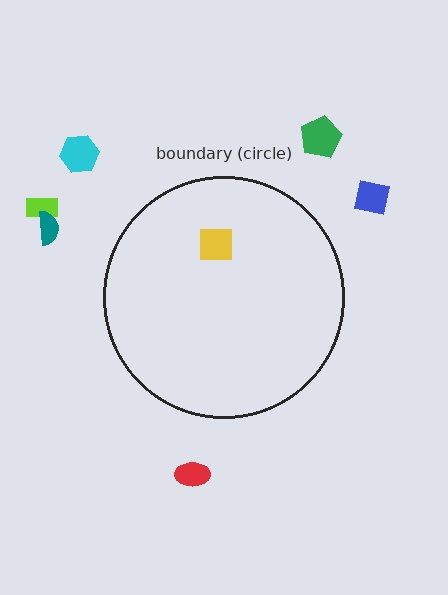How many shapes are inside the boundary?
1 inside, 6 outside.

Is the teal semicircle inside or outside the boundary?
Outside.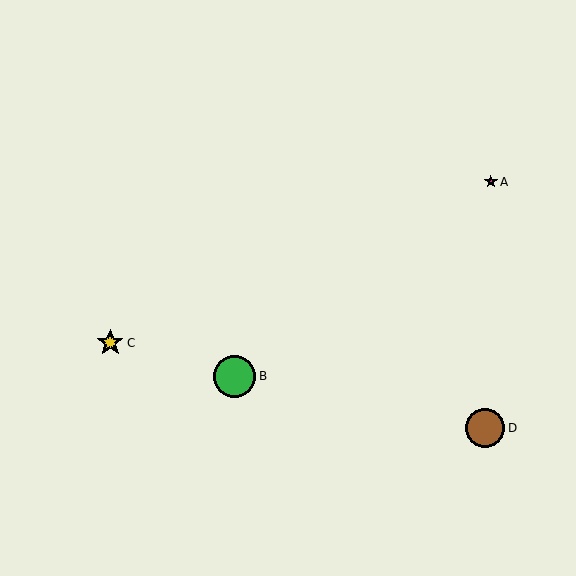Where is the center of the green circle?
The center of the green circle is at (235, 376).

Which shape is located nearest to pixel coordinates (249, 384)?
The green circle (labeled B) at (235, 376) is nearest to that location.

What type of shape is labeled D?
Shape D is a brown circle.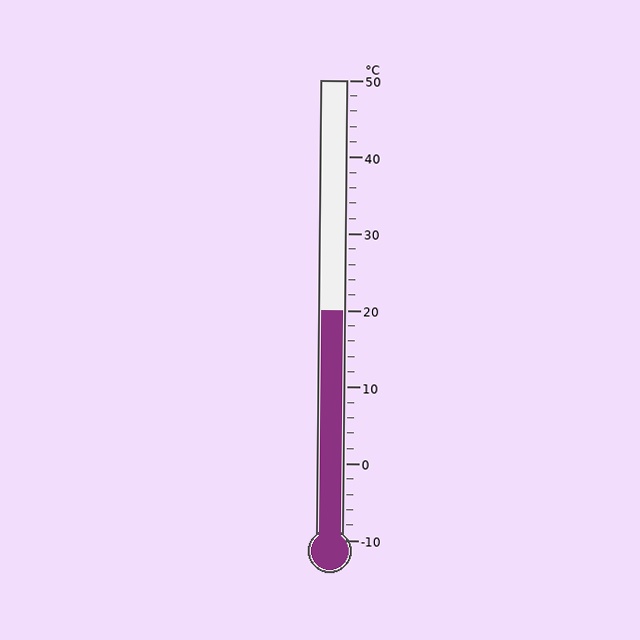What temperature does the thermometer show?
The thermometer shows approximately 20°C.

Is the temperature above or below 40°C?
The temperature is below 40°C.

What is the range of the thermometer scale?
The thermometer scale ranges from -10°C to 50°C.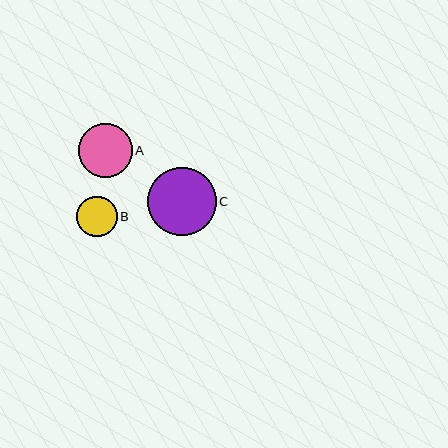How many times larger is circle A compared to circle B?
Circle A is approximately 1.3 times the size of circle B.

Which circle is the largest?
Circle C is the largest with a size of approximately 69 pixels.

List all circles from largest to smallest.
From largest to smallest: C, A, B.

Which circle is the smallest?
Circle B is the smallest with a size of approximately 41 pixels.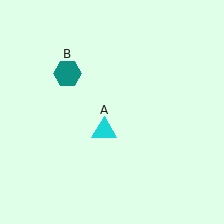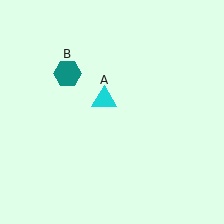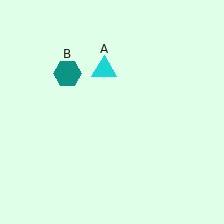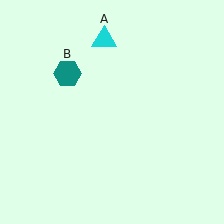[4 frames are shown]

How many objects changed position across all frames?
1 object changed position: cyan triangle (object A).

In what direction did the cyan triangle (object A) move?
The cyan triangle (object A) moved up.